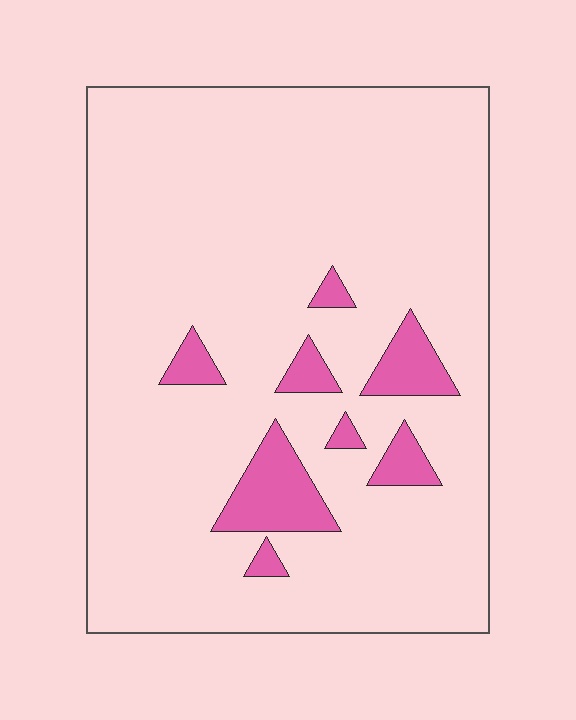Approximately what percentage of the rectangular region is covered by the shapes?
Approximately 10%.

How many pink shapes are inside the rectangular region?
8.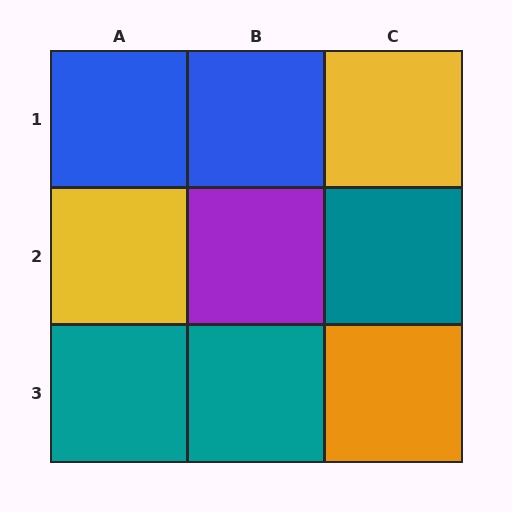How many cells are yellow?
2 cells are yellow.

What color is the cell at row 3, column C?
Orange.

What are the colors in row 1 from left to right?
Blue, blue, yellow.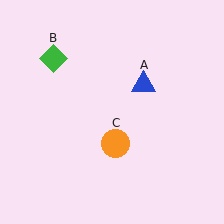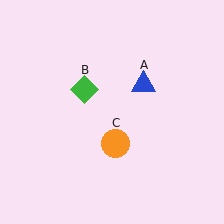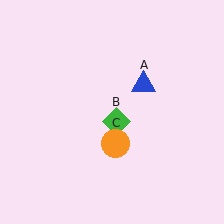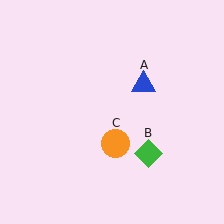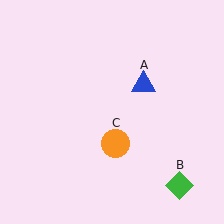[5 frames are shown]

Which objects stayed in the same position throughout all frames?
Blue triangle (object A) and orange circle (object C) remained stationary.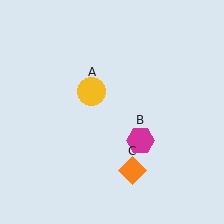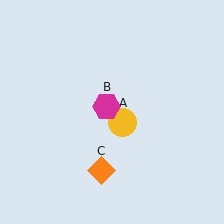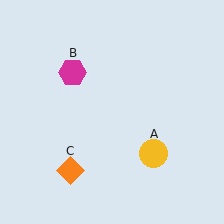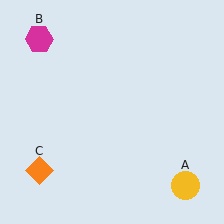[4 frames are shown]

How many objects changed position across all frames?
3 objects changed position: yellow circle (object A), magenta hexagon (object B), orange diamond (object C).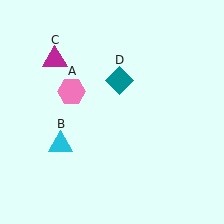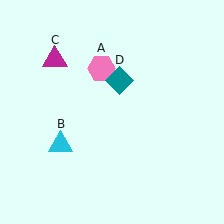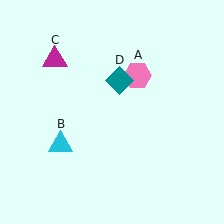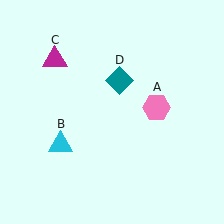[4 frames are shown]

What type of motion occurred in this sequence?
The pink hexagon (object A) rotated clockwise around the center of the scene.